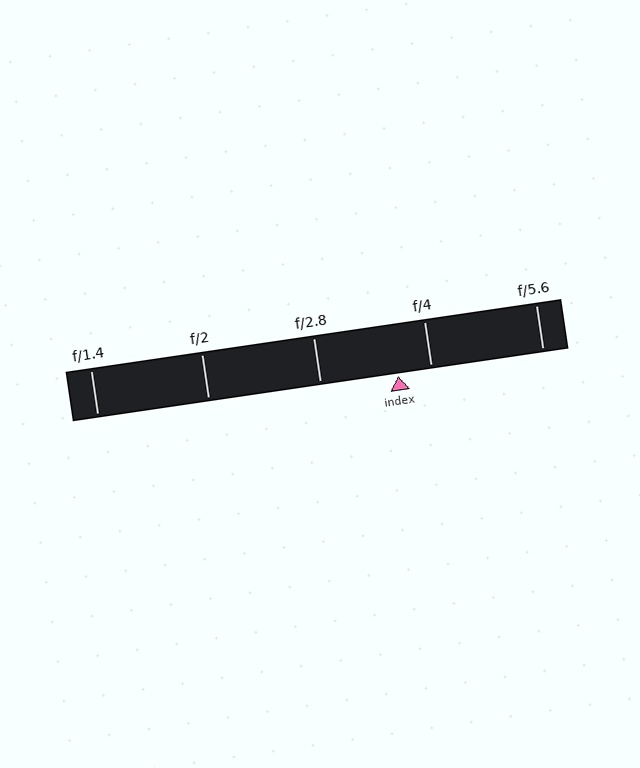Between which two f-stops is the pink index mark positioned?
The index mark is between f/2.8 and f/4.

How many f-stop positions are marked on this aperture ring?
There are 5 f-stop positions marked.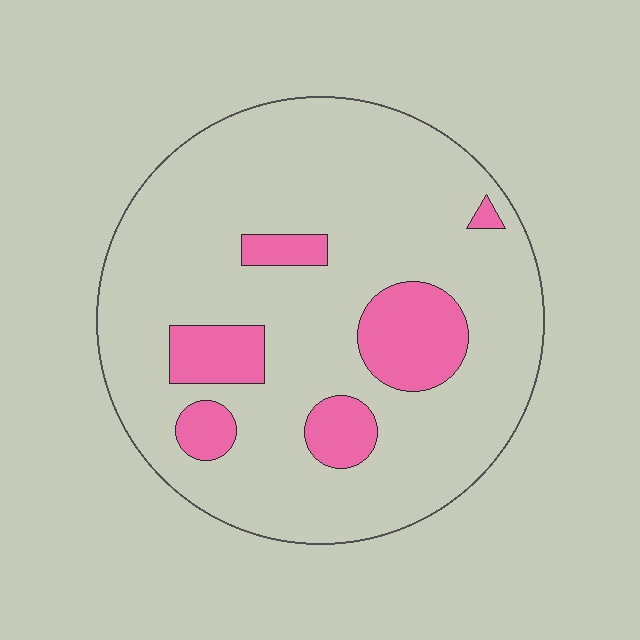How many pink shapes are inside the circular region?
6.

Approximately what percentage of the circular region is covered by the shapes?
Approximately 15%.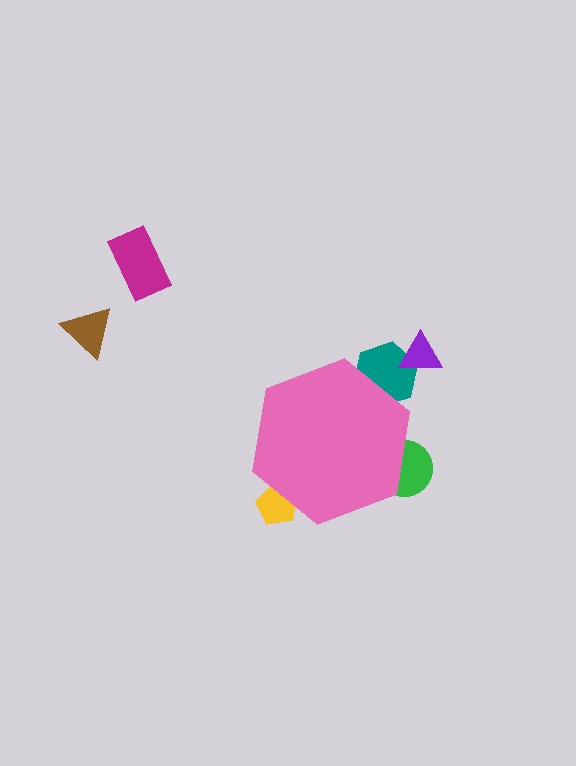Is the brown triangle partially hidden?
No, the brown triangle is fully visible.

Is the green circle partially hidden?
Yes, the green circle is partially hidden behind the pink hexagon.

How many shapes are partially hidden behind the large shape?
3 shapes are partially hidden.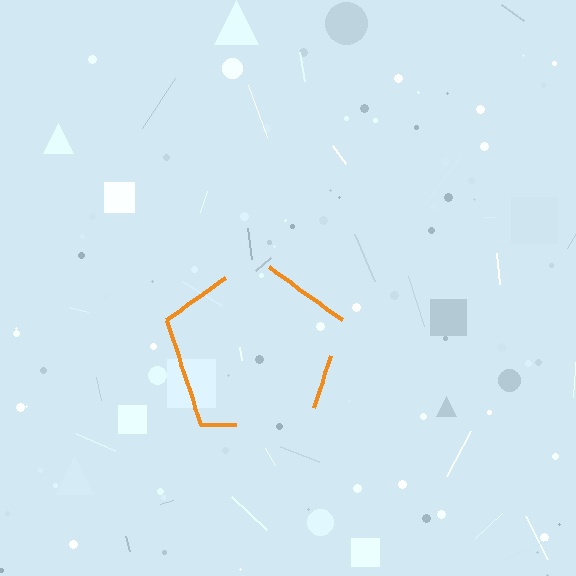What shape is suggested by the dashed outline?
The dashed outline suggests a pentagon.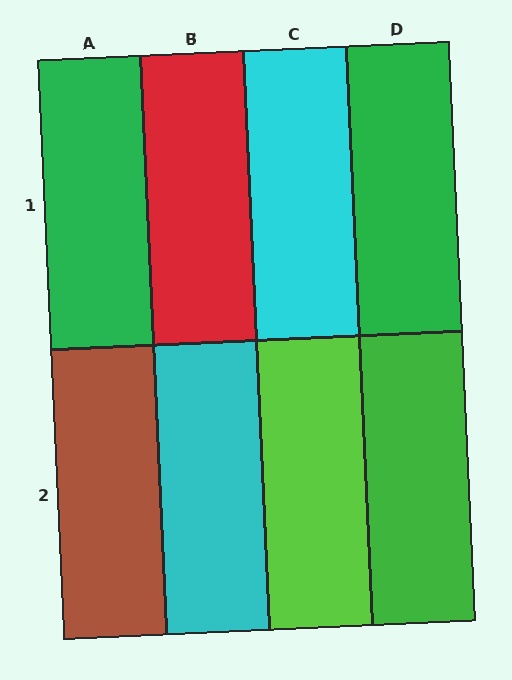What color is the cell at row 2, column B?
Cyan.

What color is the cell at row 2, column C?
Lime.